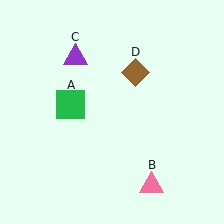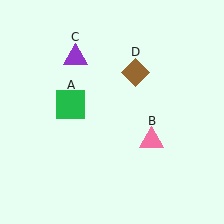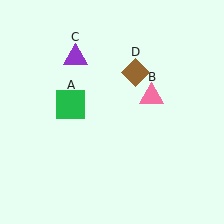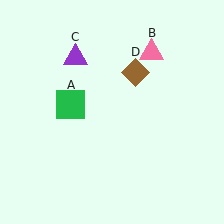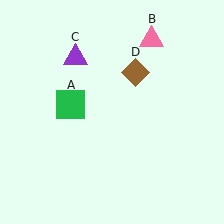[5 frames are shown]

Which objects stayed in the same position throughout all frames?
Green square (object A) and purple triangle (object C) and brown diamond (object D) remained stationary.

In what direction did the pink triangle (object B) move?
The pink triangle (object B) moved up.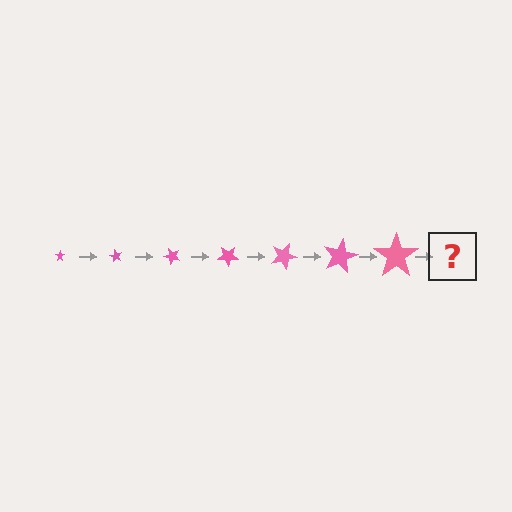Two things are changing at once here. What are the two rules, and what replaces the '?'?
The two rules are that the star grows larger each step and it rotates 60 degrees each step. The '?' should be a star, larger than the previous one and rotated 420 degrees from the start.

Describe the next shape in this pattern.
It should be a star, larger than the previous one and rotated 420 degrees from the start.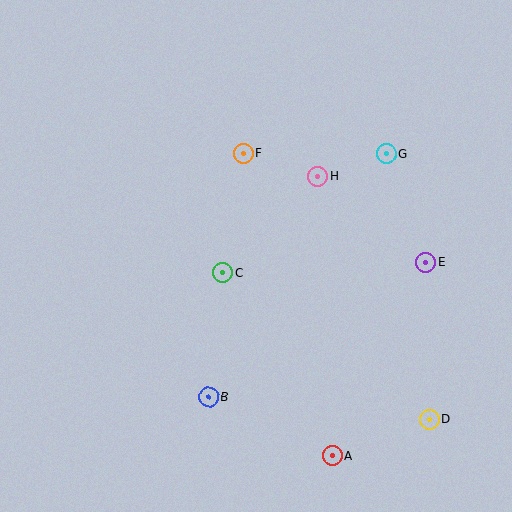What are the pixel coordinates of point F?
Point F is at (243, 153).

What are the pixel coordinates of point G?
Point G is at (386, 154).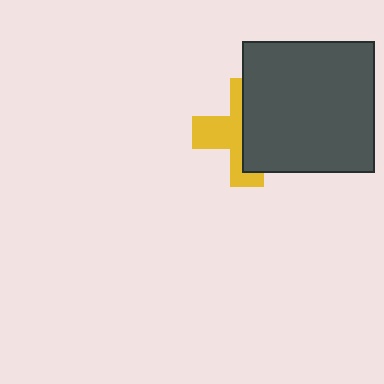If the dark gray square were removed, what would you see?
You would see the complete yellow cross.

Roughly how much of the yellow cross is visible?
About half of it is visible (roughly 46%).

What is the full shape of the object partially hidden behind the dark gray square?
The partially hidden object is a yellow cross.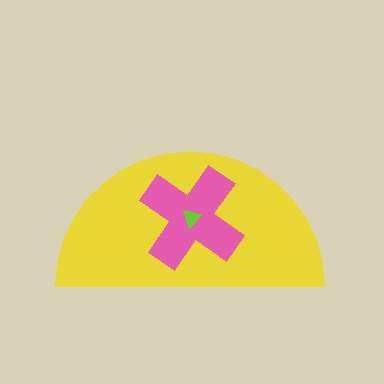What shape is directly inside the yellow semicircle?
The pink cross.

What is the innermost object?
The lime triangle.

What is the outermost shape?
The yellow semicircle.